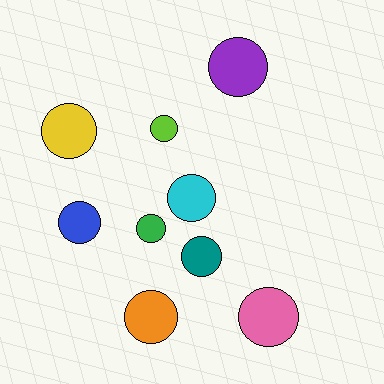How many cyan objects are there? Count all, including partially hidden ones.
There is 1 cyan object.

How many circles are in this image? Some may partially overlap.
There are 9 circles.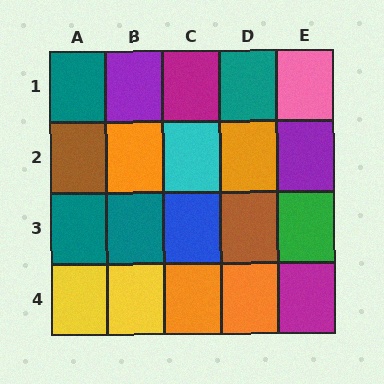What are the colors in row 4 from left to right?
Yellow, yellow, orange, orange, magenta.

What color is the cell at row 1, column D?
Teal.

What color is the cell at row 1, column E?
Pink.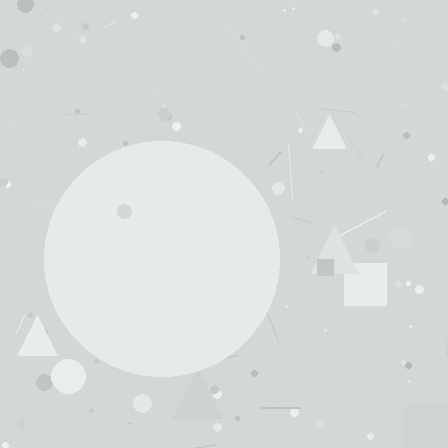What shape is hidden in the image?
A circle is hidden in the image.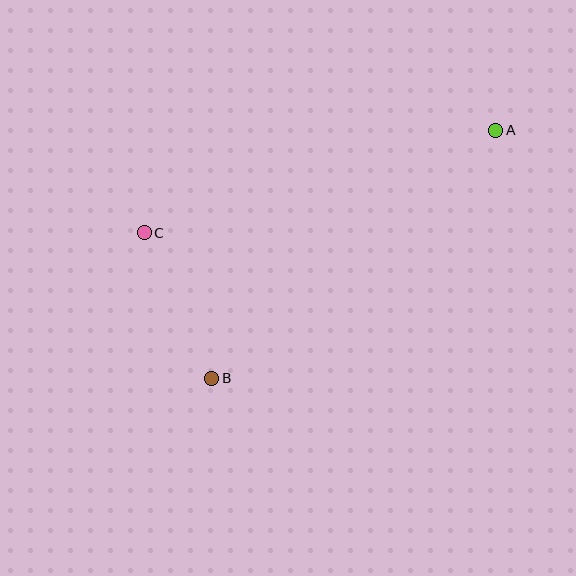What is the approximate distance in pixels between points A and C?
The distance between A and C is approximately 366 pixels.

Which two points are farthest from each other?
Points A and B are farthest from each other.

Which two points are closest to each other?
Points B and C are closest to each other.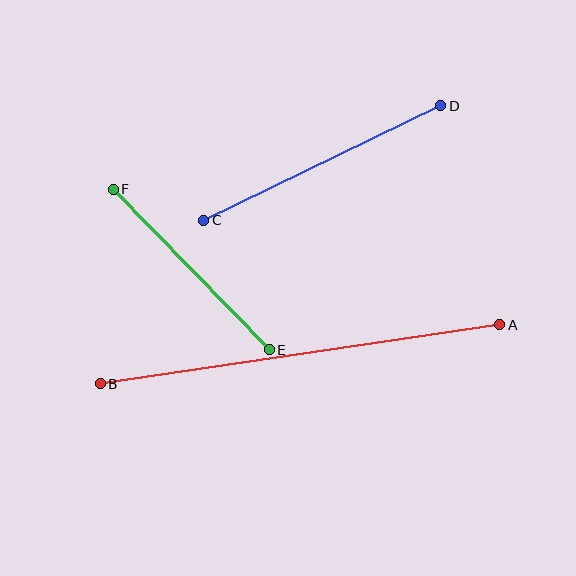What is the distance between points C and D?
The distance is approximately 263 pixels.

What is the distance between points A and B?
The distance is approximately 404 pixels.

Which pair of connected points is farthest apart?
Points A and B are farthest apart.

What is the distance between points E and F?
The distance is approximately 224 pixels.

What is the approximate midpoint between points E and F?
The midpoint is at approximately (191, 270) pixels.